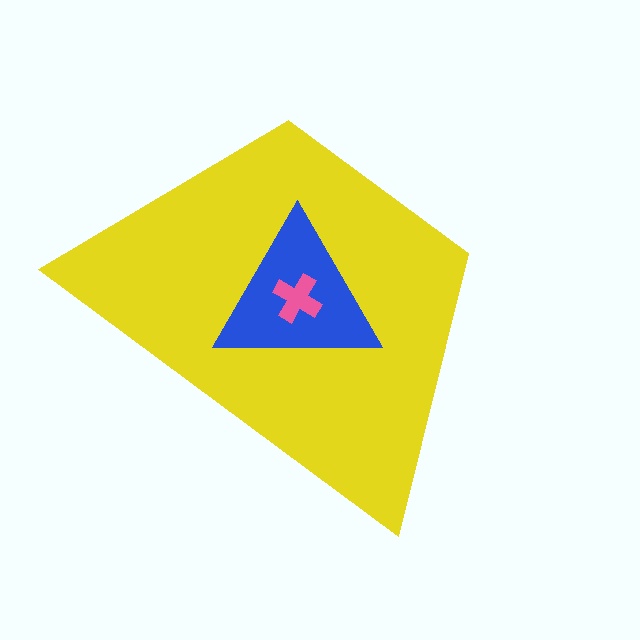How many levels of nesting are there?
3.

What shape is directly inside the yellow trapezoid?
The blue triangle.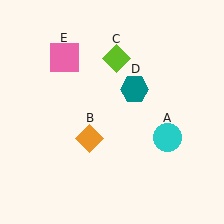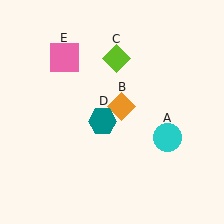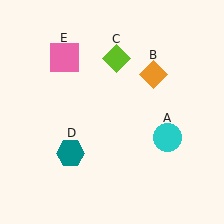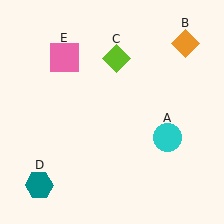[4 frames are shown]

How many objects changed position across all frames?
2 objects changed position: orange diamond (object B), teal hexagon (object D).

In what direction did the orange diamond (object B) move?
The orange diamond (object B) moved up and to the right.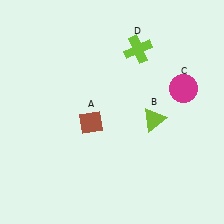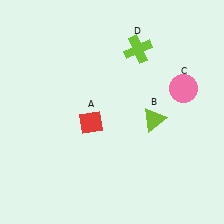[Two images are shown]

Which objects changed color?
A changed from brown to red. C changed from magenta to pink.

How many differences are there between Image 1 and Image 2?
There are 2 differences between the two images.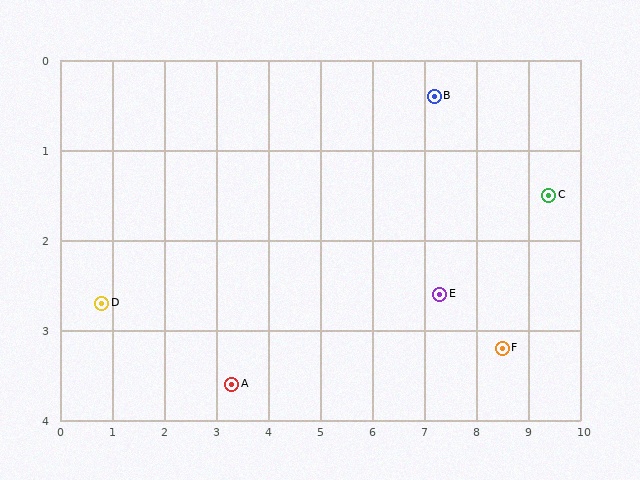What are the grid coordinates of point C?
Point C is at approximately (9.4, 1.5).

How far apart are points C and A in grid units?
Points C and A are about 6.5 grid units apart.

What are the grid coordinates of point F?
Point F is at approximately (8.5, 3.2).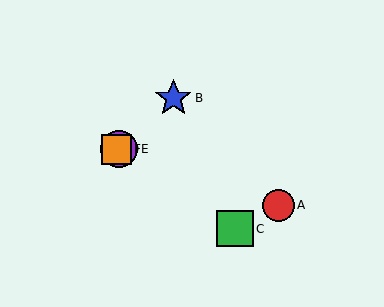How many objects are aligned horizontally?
3 objects (D, E, F) are aligned horizontally.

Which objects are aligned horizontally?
Objects D, E, F are aligned horizontally.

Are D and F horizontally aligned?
Yes, both are at y≈149.